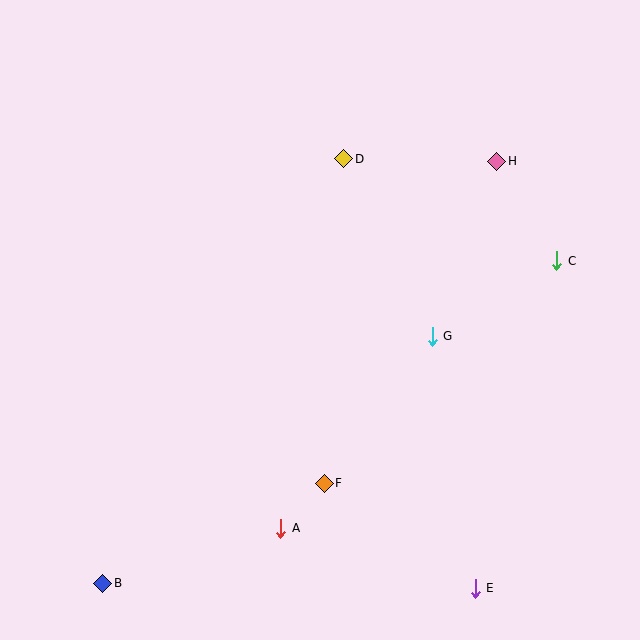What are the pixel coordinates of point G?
Point G is at (432, 336).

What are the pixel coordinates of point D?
Point D is at (344, 159).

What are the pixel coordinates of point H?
Point H is at (497, 161).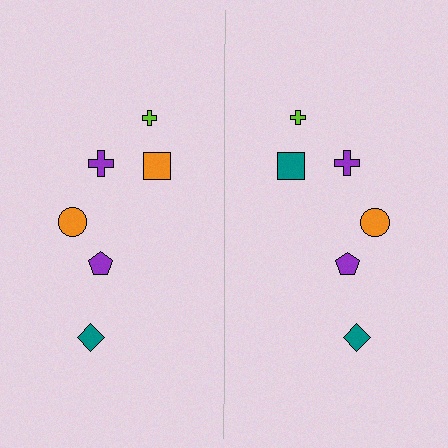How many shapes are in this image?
There are 12 shapes in this image.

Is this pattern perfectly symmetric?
No, the pattern is not perfectly symmetric. The teal square on the right side breaks the symmetry — its mirror counterpart is orange.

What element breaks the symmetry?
The teal square on the right side breaks the symmetry — its mirror counterpart is orange.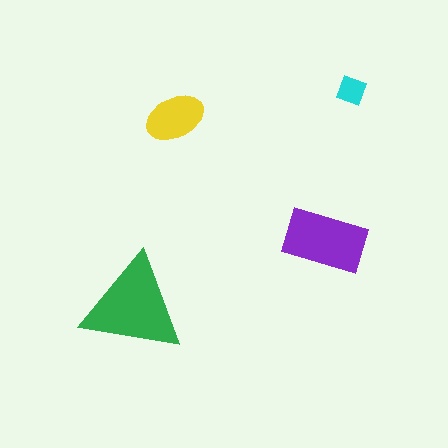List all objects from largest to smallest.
The green triangle, the purple rectangle, the yellow ellipse, the cyan diamond.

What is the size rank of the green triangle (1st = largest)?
1st.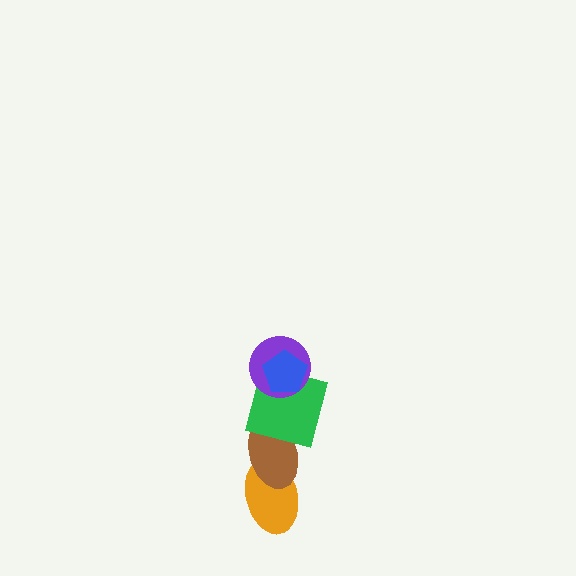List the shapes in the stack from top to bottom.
From top to bottom: the blue pentagon, the purple circle, the green square, the brown ellipse, the orange ellipse.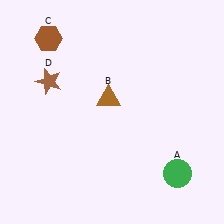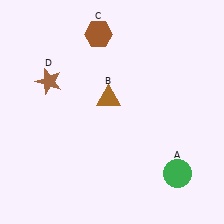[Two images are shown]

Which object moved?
The brown hexagon (C) moved right.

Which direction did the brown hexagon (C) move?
The brown hexagon (C) moved right.